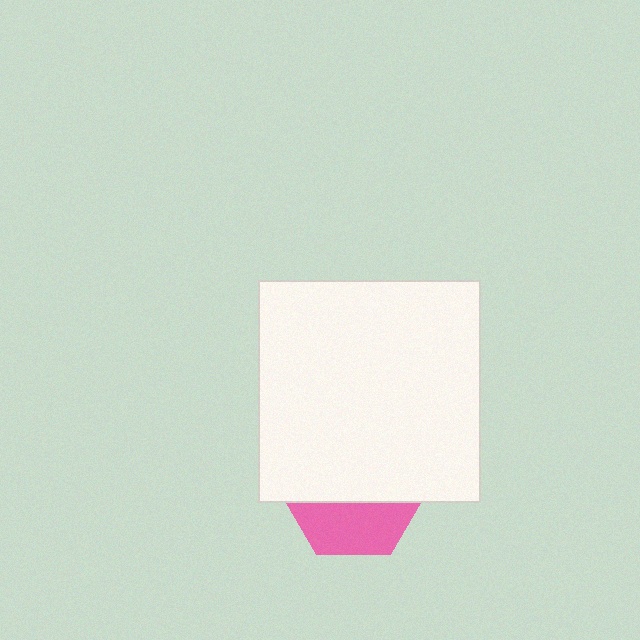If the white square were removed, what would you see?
You would see the complete pink hexagon.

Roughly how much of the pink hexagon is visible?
A small part of it is visible (roughly 37%).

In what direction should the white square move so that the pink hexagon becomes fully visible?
The white square should move up. That is the shortest direction to clear the overlap and leave the pink hexagon fully visible.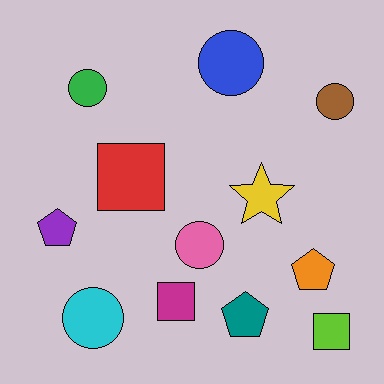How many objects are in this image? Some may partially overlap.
There are 12 objects.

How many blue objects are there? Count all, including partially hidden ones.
There is 1 blue object.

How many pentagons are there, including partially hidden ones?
There are 3 pentagons.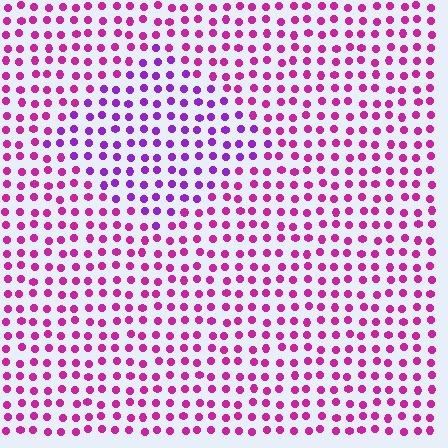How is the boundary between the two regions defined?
The boundary is defined purely by a slight shift in hue (about 34 degrees). Spacing, size, and orientation are identical on both sides.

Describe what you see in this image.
The image is filled with small magenta elements in a uniform arrangement. A diamond-shaped region is visible where the elements are tinted to a slightly different hue, forming a subtle color boundary.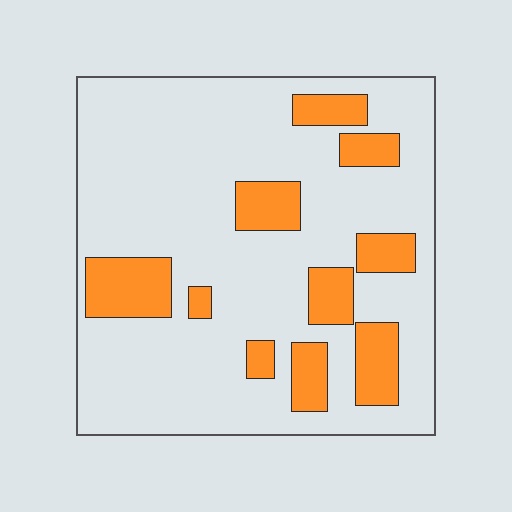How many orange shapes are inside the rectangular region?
10.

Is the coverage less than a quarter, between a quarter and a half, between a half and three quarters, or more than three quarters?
Less than a quarter.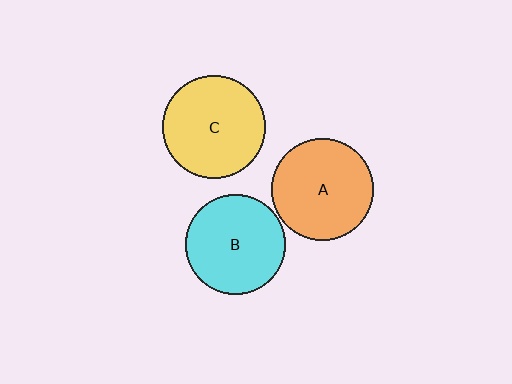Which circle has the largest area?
Circle C (yellow).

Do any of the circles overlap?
No, none of the circles overlap.